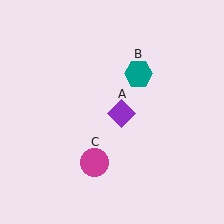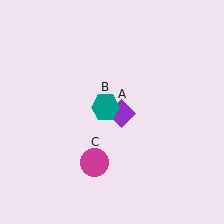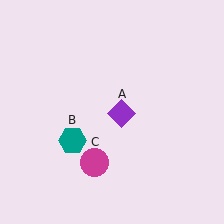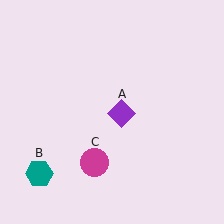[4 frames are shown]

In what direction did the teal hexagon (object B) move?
The teal hexagon (object B) moved down and to the left.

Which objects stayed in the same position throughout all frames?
Purple diamond (object A) and magenta circle (object C) remained stationary.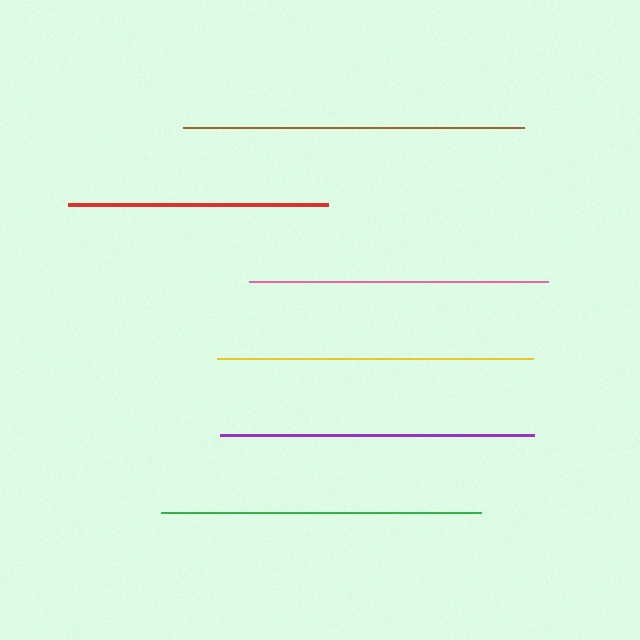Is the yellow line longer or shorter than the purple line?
The yellow line is longer than the purple line.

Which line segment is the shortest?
The red line is the shortest at approximately 259 pixels.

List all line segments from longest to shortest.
From longest to shortest: brown, green, yellow, purple, pink, red.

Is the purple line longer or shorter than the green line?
The green line is longer than the purple line.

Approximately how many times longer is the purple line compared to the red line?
The purple line is approximately 1.2 times the length of the red line.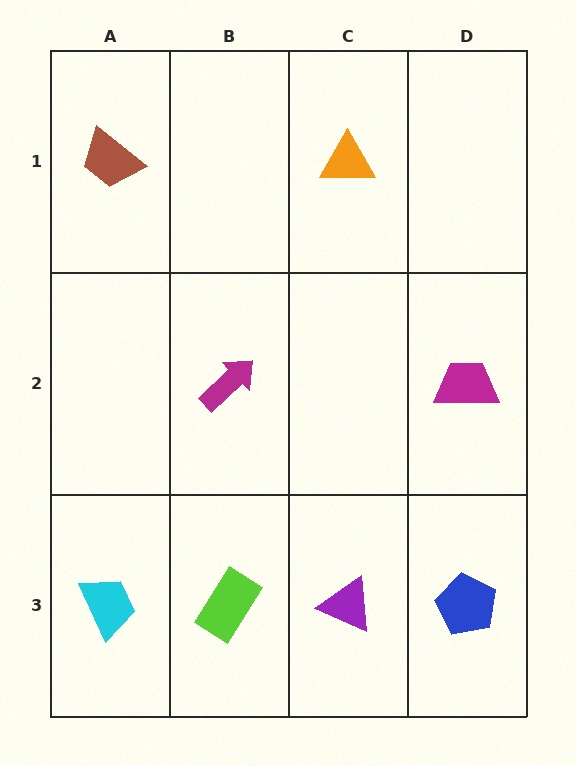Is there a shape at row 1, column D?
No, that cell is empty.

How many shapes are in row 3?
4 shapes.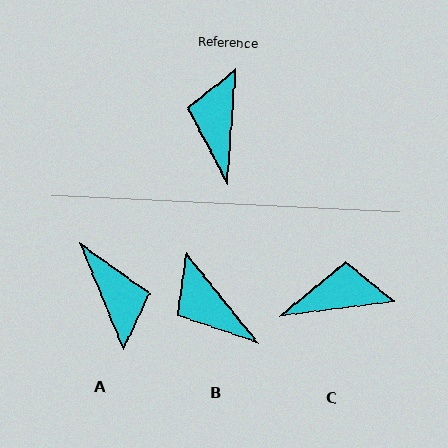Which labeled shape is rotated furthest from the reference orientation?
A, about 154 degrees away.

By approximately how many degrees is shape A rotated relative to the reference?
Approximately 154 degrees clockwise.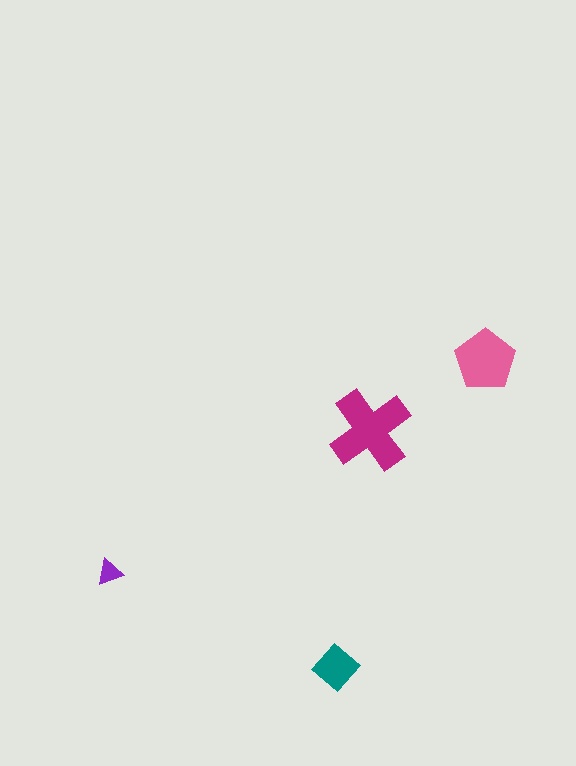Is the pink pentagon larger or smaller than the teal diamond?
Larger.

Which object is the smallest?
The purple triangle.